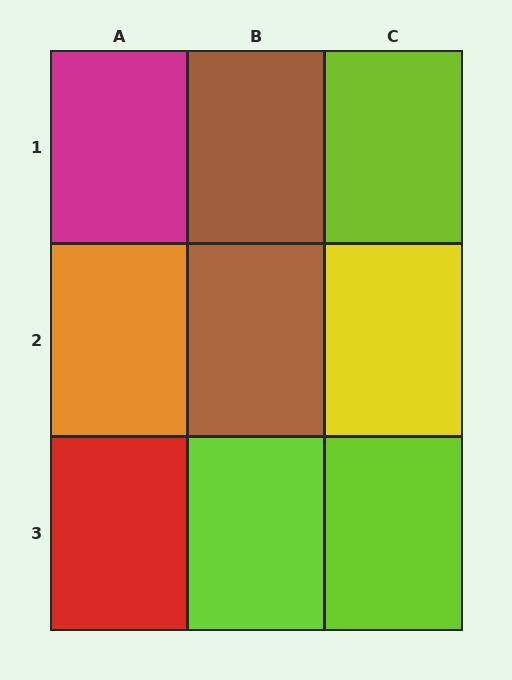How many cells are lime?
3 cells are lime.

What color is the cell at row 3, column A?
Red.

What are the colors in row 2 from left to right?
Orange, brown, yellow.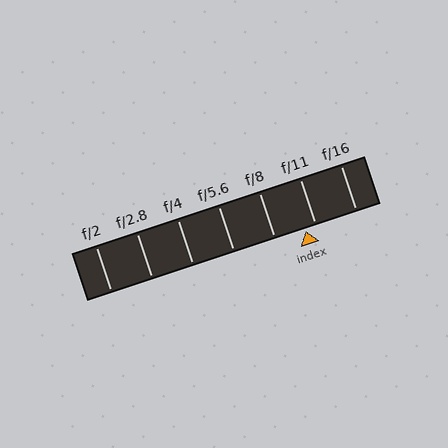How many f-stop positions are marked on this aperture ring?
There are 7 f-stop positions marked.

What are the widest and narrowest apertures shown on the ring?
The widest aperture shown is f/2 and the narrowest is f/16.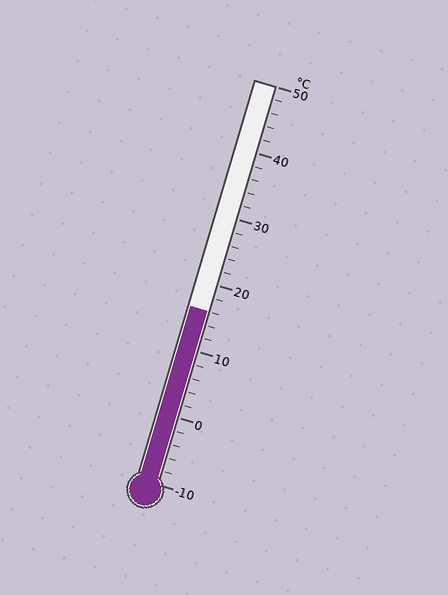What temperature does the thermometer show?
The thermometer shows approximately 16°C.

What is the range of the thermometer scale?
The thermometer scale ranges from -10°C to 50°C.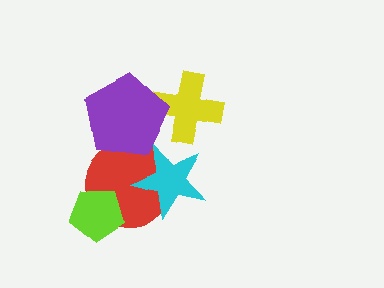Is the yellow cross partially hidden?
Yes, it is partially covered by another shape.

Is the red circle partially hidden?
Yes, it is partially covered by another shape.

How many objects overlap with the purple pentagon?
2 objects overlap with the purple pentagon.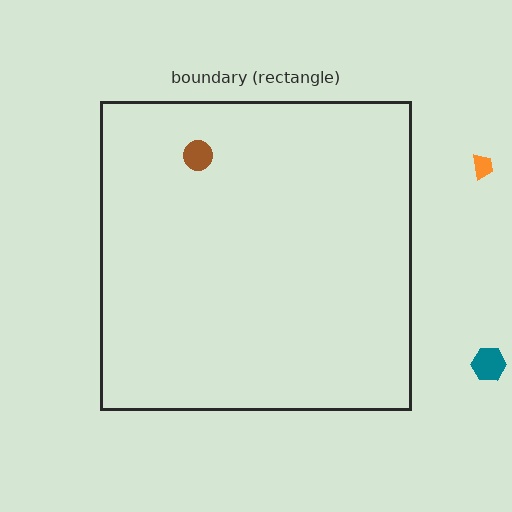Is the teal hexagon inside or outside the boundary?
Outside.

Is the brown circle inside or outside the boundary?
Inside.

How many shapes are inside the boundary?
1 inside, 2 outside.